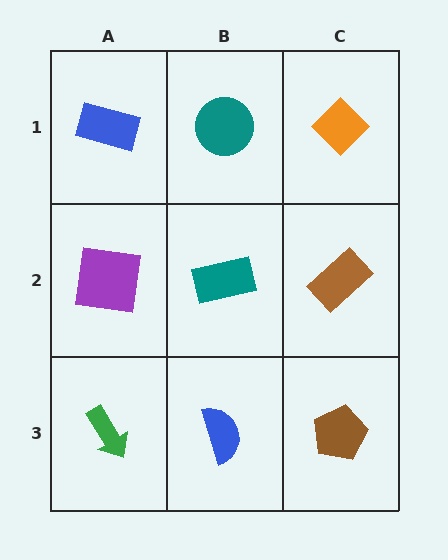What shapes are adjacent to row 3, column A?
A purple square (row 2, column A), a blue semicircle (row 3, column B).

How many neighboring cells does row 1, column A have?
2.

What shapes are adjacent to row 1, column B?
A teal rectangle (row 2, column B), a blue rectangle (row 1, column A), an orange diamond (row 1, column C).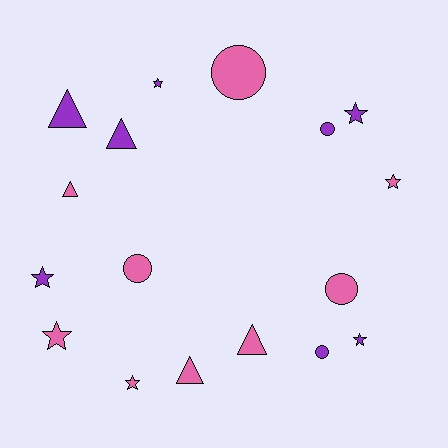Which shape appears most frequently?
Star, with 7 objects.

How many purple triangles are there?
There are 2 purple triangles.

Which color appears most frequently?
Pink, with 9 objects.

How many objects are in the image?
There are 17 objects.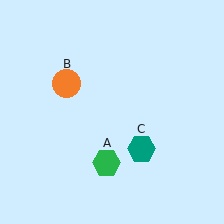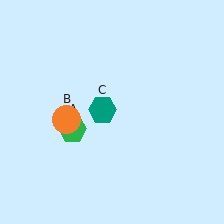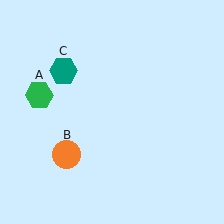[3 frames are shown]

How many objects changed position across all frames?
3 objects changed position: green hexagon (object A), orange circle (object B), teal hexagon (object C).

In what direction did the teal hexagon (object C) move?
The teal hexagon (object C) moved up and to the left.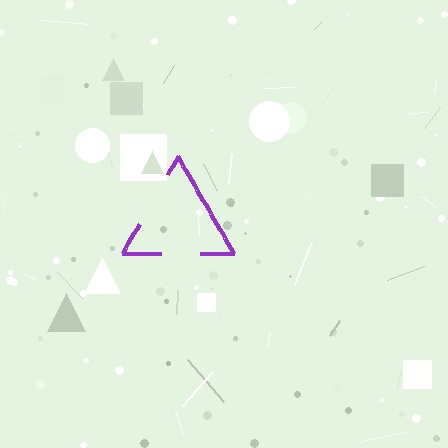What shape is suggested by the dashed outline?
The dashed outline suggests a triangle.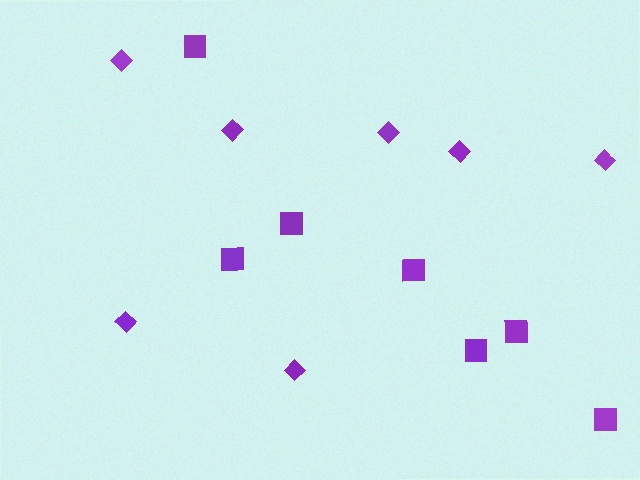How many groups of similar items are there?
There are 2 groups: one group of squares (7) and one group of diamonds (7).